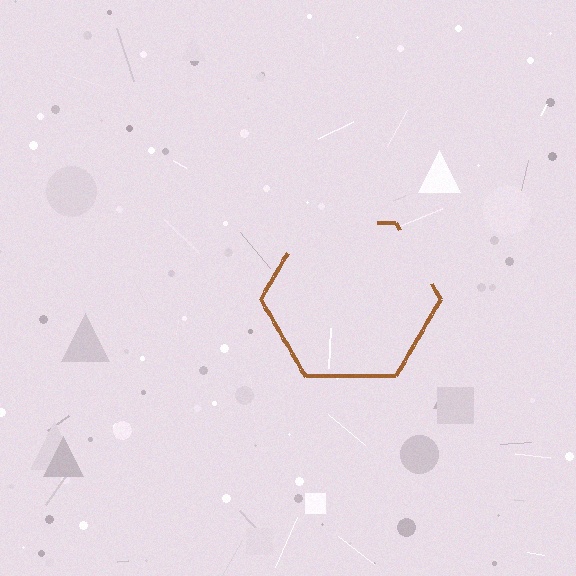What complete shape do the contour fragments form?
The contour fragments form a hexagon.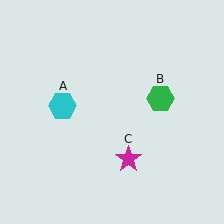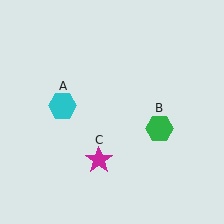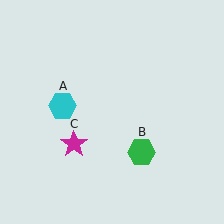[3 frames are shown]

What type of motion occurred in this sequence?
The green hexagon (object B), magenta star (object C) rotated clockwise around the center of the scene.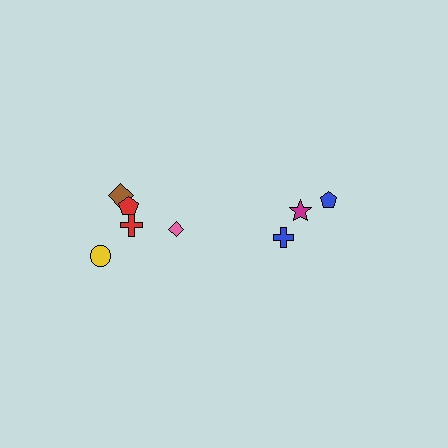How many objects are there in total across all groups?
There are 8 objects.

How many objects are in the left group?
There are 5 objects.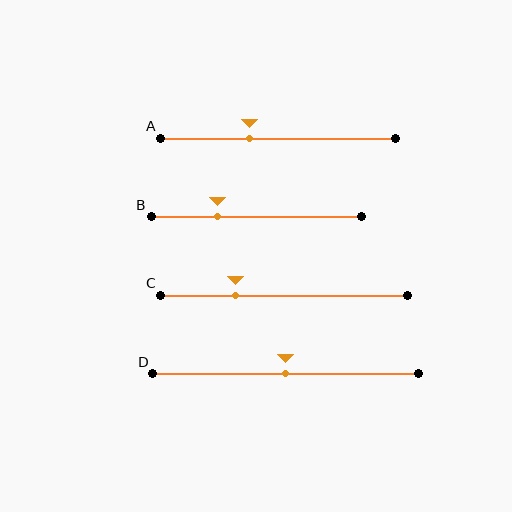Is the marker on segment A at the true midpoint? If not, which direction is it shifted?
No, the marker on segment A is shifted to the left by about 12% of the segment length.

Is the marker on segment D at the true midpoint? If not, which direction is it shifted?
Yes, the marker on segment D is at the true midpoint.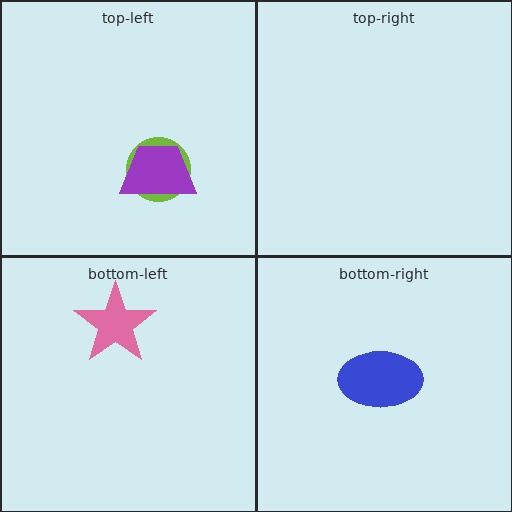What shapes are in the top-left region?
The lime circle, the purple trapezoid.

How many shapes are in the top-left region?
2.